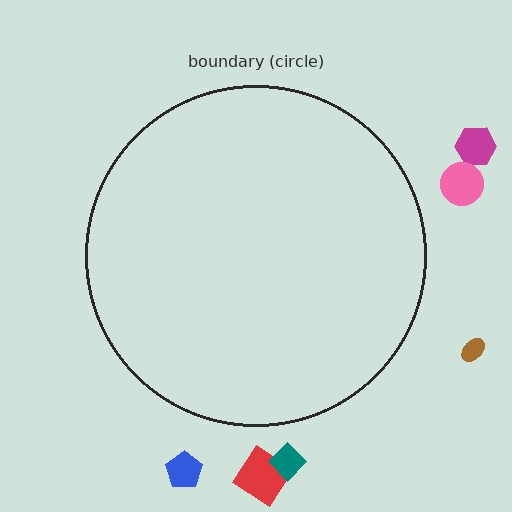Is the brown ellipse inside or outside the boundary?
Outside.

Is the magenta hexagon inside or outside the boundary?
Outside.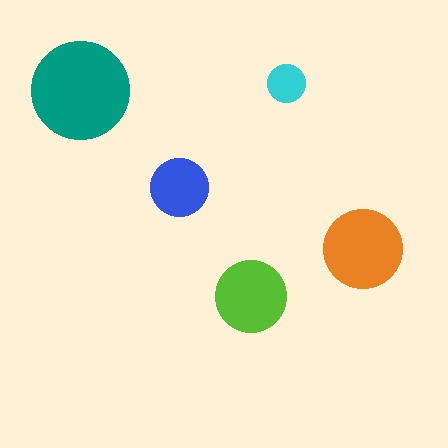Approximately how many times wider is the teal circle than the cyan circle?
About 2.5 times wider.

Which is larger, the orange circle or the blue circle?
The orange one.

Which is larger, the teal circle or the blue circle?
The teal one.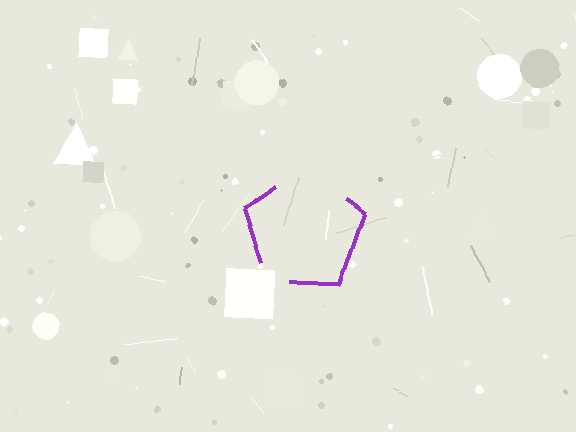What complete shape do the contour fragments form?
The contour fragments form a pentagon.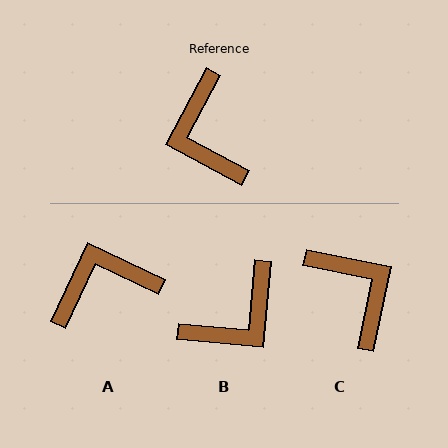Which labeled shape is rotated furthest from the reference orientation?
C, about 163 degrees away.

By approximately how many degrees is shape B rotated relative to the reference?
Approximately 113 degrees counter-clockwise.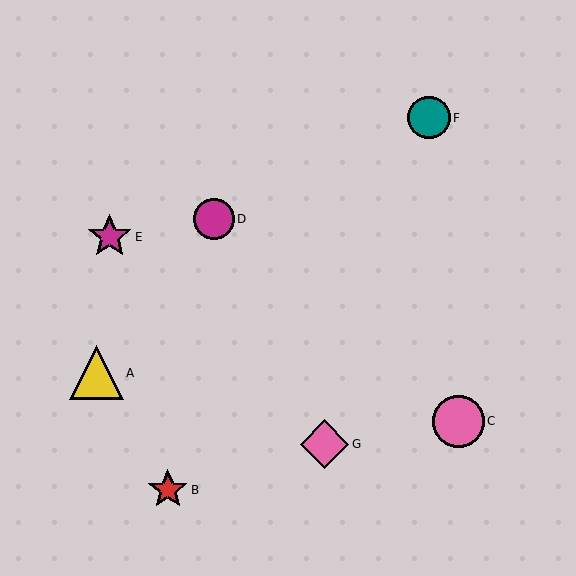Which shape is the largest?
The yellow triangle (labeled A) is the largest.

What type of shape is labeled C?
Shape C is a pink circle.